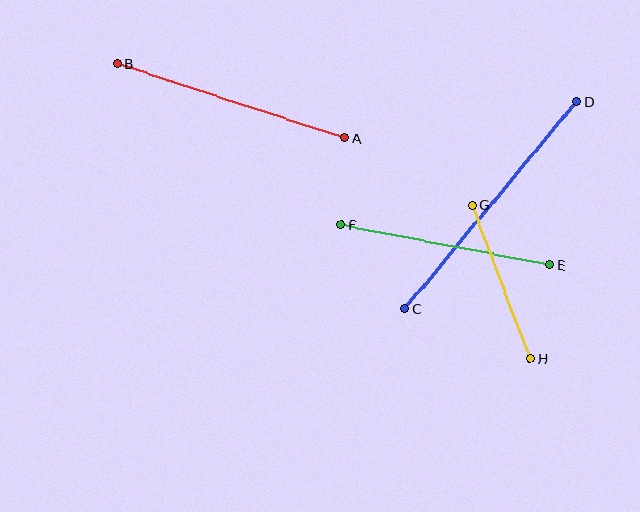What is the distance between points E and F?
The distance is approximately 212 pixels.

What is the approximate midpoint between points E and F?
The midpoint is at approximately (445, 245) pixels.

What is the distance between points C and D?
The distance is approximately 270 pixels.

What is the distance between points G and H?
The distance is approximately 164 pixels.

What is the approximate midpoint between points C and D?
The midpoint is at approximately (491, 205) pixels.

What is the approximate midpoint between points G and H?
The midpoint is at approximately (501, 282) pixels.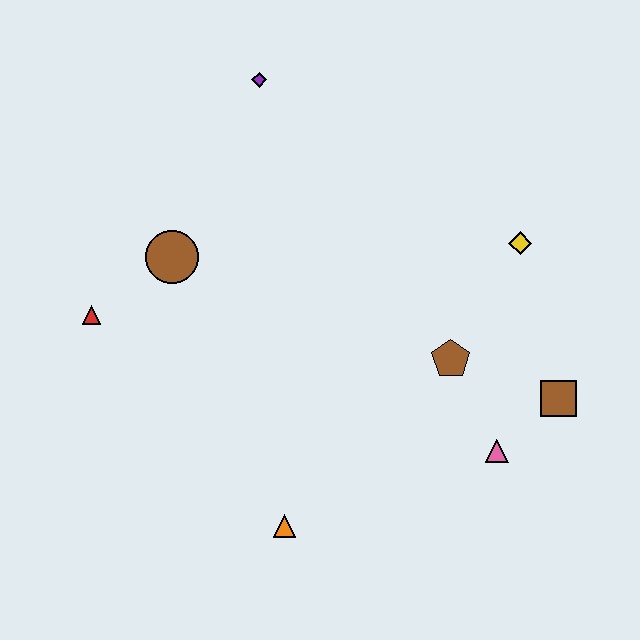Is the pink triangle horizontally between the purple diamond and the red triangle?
No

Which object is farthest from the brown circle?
The brown square is farthest from the brown circle.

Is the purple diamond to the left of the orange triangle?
Yes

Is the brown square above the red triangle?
No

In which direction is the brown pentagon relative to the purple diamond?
The brown pentagon is below the purple diamond.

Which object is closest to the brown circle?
The red triangle is closest to the brown circle.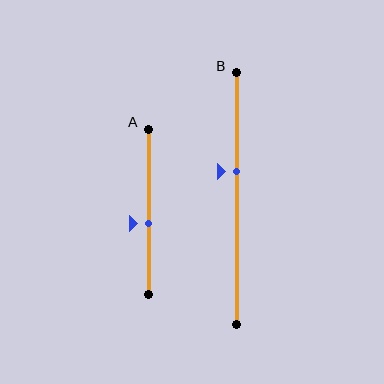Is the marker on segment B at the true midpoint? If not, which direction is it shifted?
No, the marker on segment B is shifted upward by about 11% of the segment length.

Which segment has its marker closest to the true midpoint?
Segment A has its marker closest to the true midpoint.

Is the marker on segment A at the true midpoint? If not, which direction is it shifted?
No, the marker on segment A is shifted downward by about 7% of the segment length.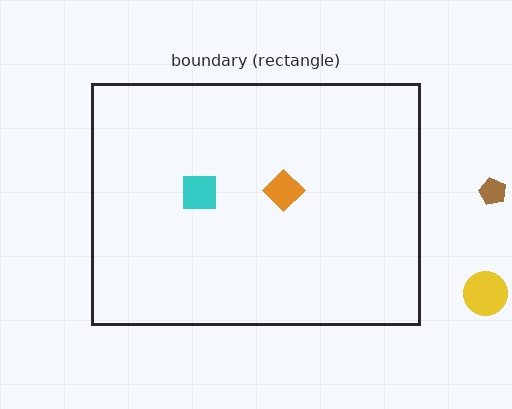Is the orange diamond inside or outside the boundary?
Inside.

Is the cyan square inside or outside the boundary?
Inside.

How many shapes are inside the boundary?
2 inside, 2 outside.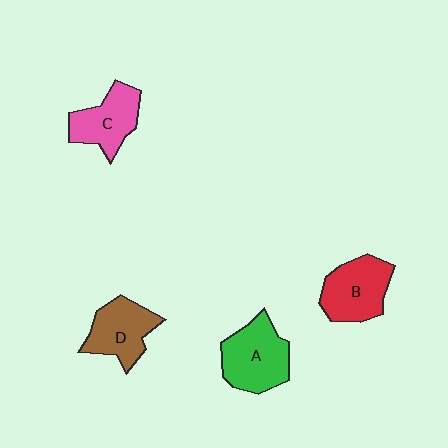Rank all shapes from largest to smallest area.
From largest to smallest: A (green), B (red), D (brown), C (pink).